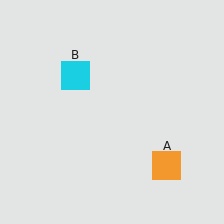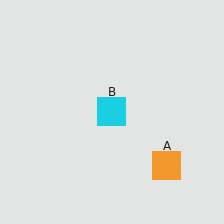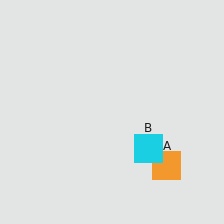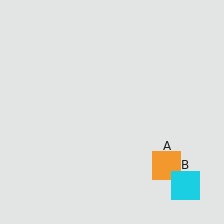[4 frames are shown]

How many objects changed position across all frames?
1 object changed position: cyan square (object B).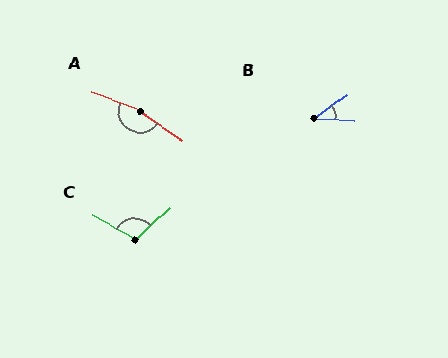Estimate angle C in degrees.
Approximately 108 degrees.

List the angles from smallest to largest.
B (38°), C (108°), A (166°).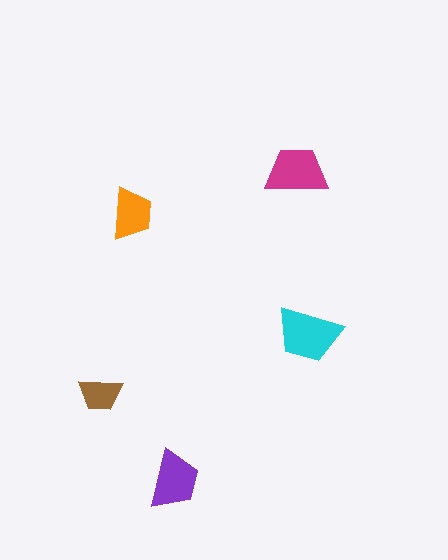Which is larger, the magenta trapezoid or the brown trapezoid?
The magenta one.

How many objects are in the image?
There are 5 objects in the image.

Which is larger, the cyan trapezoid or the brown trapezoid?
The cyan one.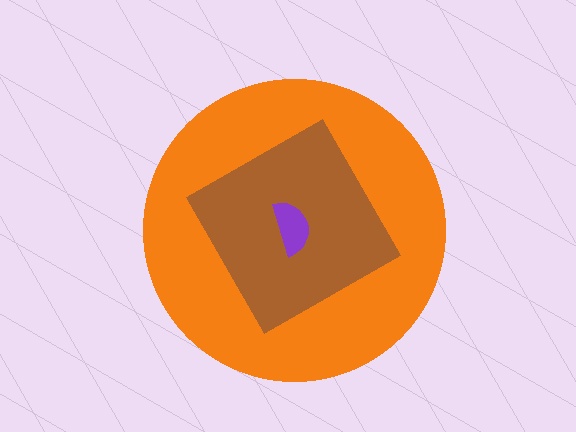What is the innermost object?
The purple semicircle.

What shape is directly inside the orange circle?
The brown diamond.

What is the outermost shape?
The orange circle.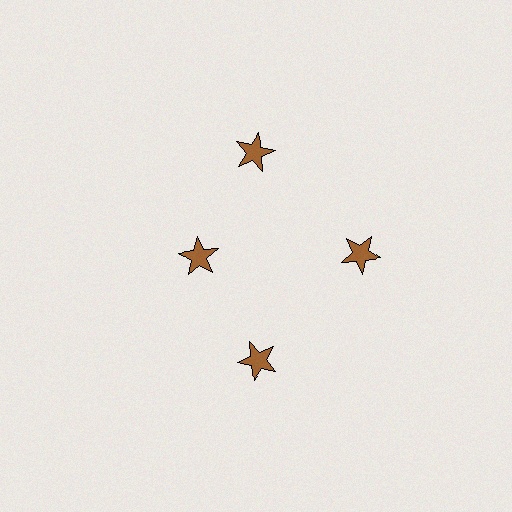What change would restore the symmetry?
The symmetry would be restored by moving it outward, back onto the ring so that all 4 stars sit at equal angles and equal distance from the center.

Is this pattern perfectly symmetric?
No. The 4 brown stars are arranged in a ring, but one element near the 9 o'clock position is pulled inward toward the center, breaking the 4-fold rotational symmetry.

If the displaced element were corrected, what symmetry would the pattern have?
It would have 4-fold rotational symmetry — the pattern would map onto itself every 90 degrees.